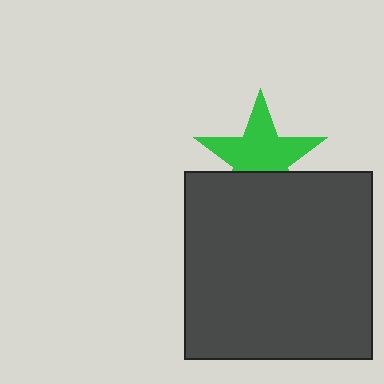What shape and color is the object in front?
The object in front is a dark gray square.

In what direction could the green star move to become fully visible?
The green star could move up. That would shift it out from behind the dark gray square entirely.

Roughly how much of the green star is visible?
Most of it is visible (roughly 66%).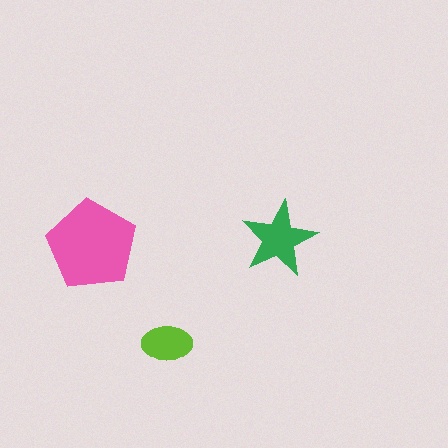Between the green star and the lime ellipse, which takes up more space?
The green star.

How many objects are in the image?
There are 3 objects in the image.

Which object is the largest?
The pink pentagon.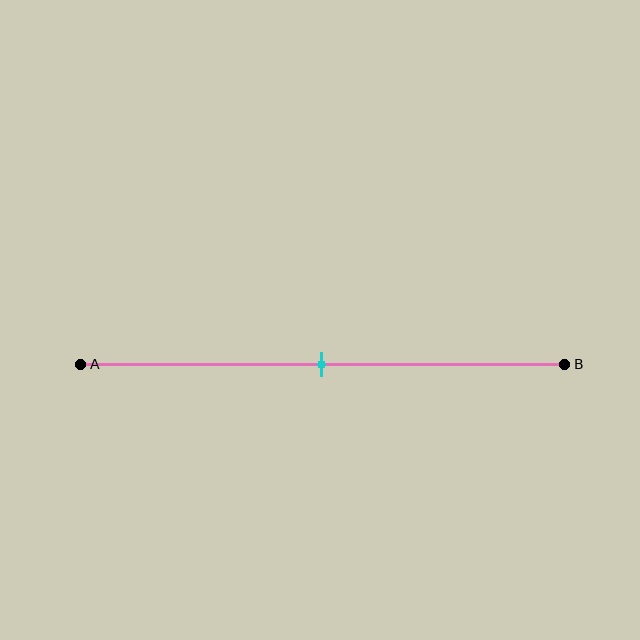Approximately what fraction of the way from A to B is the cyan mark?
The cyan mark is approximately 50% of the way from A to B.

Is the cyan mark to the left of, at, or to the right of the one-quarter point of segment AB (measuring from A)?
The cyan mark is to the right of the one-quarter point of segment AB.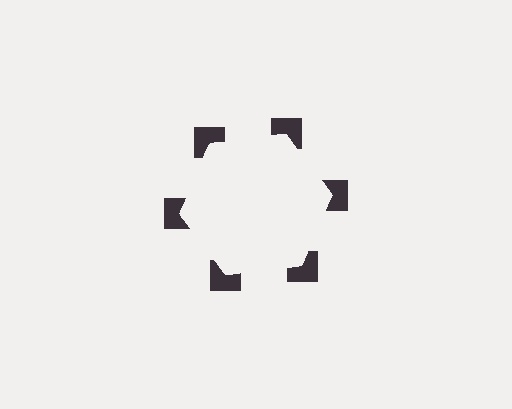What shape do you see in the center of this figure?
An illusory hexagon — its edges are inferred from the aligned wedge cuts in the notched squares, not physically drawn.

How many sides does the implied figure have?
6 sides.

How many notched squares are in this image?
There are 6 — one at each vertex of the illusory hexagon.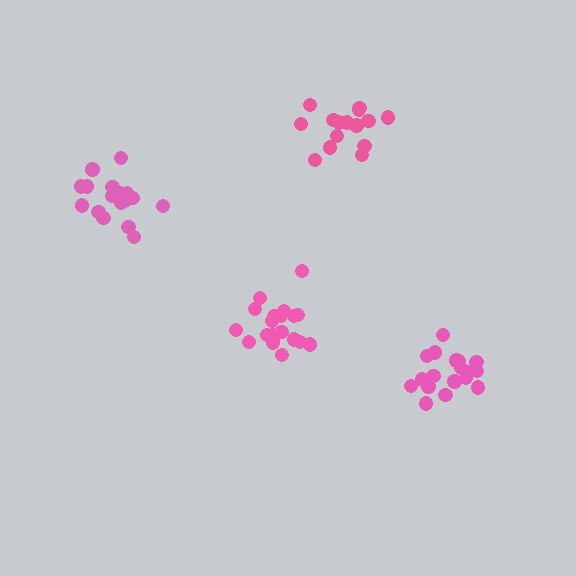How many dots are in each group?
Group 1: 20 dots, Group 2: 15 dots, Group 3: 17 dots, Group 4: 18 dots (70 total).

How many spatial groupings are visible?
There are 4 spatial groupings.